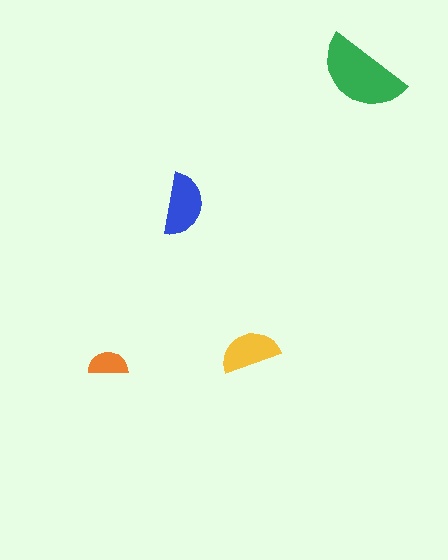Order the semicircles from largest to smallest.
the green one, the blue one, the yellow one, the orange one.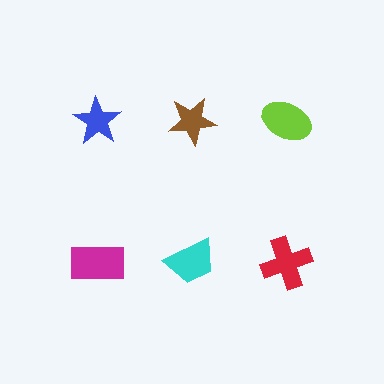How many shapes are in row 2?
3 shapes.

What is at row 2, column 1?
A magenta rectangle.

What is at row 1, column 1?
A blue star.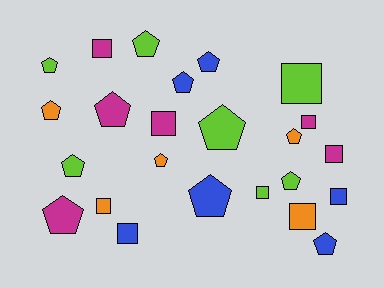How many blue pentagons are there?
There are 4 blue pentagons.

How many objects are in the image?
There are 24 objects.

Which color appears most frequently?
Lime, with 7 objects.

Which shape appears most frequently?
Pentagon, with 14 objects.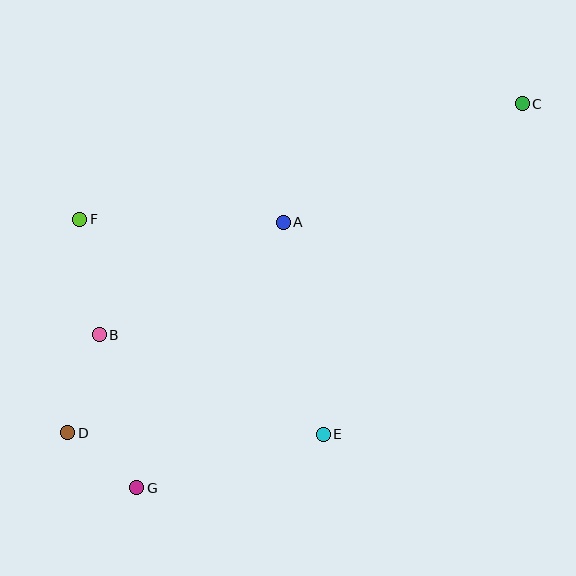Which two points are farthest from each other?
Points C and D are farthest from each other.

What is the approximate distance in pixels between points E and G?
The distance between E and G is approximately 194 pixels.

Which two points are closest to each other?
Points D and G are closest to each other.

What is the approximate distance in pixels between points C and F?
The distance between C and F is approximately 458 pixels.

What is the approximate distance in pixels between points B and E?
The distance between B and E is approximately 245 pixels.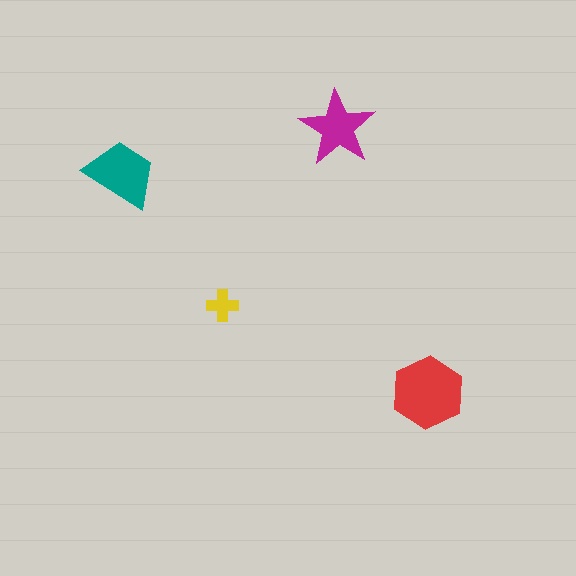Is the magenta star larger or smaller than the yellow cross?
Larger.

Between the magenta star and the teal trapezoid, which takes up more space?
The teal trapezoid.